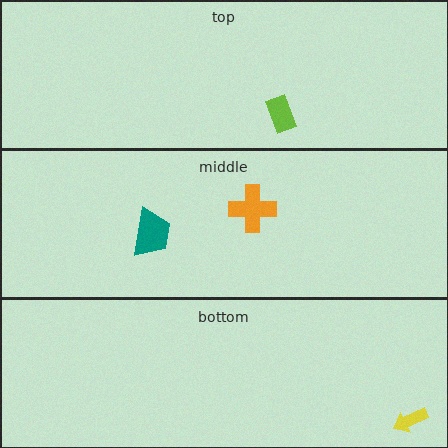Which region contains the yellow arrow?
The bottom region.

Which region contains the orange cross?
The middle region.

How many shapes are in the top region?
1.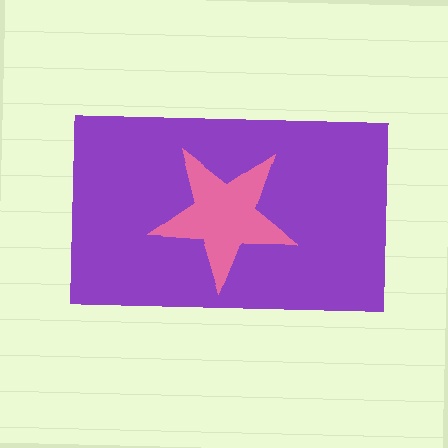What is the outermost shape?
The purple rectangle.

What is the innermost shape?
The pink star.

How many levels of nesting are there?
2.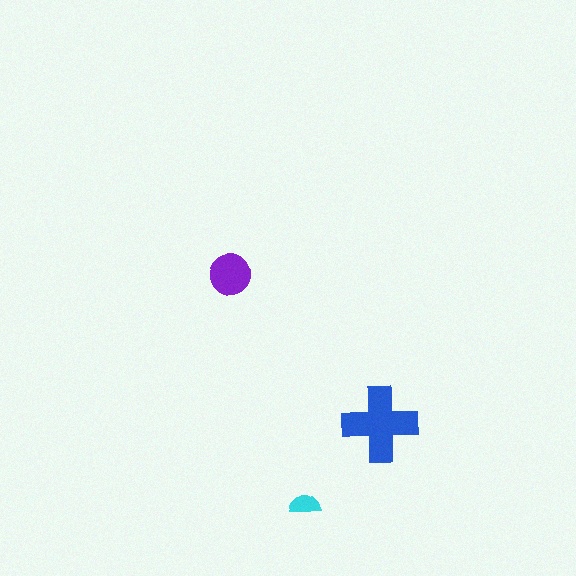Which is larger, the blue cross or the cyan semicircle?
The blue cross.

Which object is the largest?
The blue cross.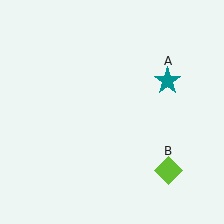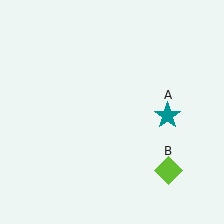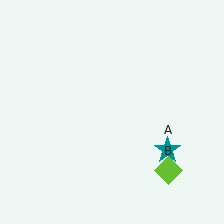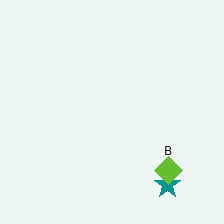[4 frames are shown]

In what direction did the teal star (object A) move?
The teal star (object A) moved down.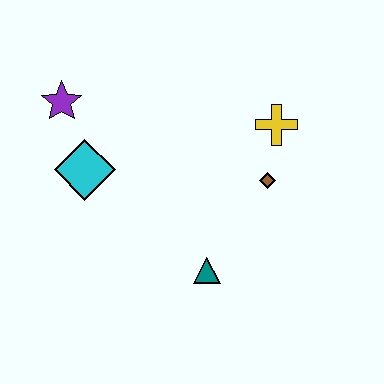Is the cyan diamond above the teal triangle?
Yes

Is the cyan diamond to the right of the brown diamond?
No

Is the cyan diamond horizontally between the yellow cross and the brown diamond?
No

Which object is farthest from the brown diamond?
The purple star is farthest from the brown diamond.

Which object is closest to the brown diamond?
The yellow cross is closest to the brown diamond.